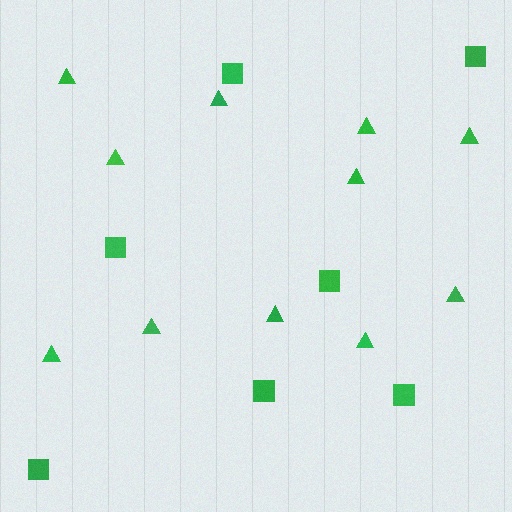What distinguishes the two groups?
There are 2 groups: one group of triangles (11) and one group of squares (7).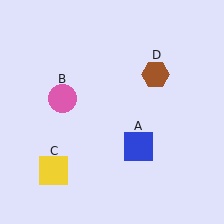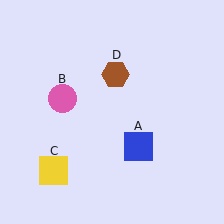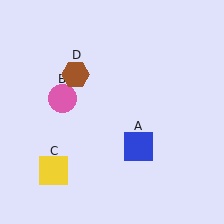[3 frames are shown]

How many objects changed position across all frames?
1 object changed position: brown hexagon (object D).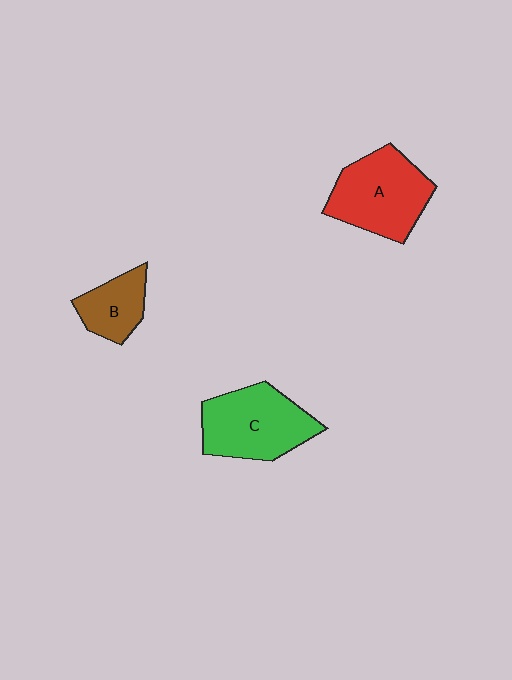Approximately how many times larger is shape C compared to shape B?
Approximately 1.9 times.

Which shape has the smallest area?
Shape B (brown).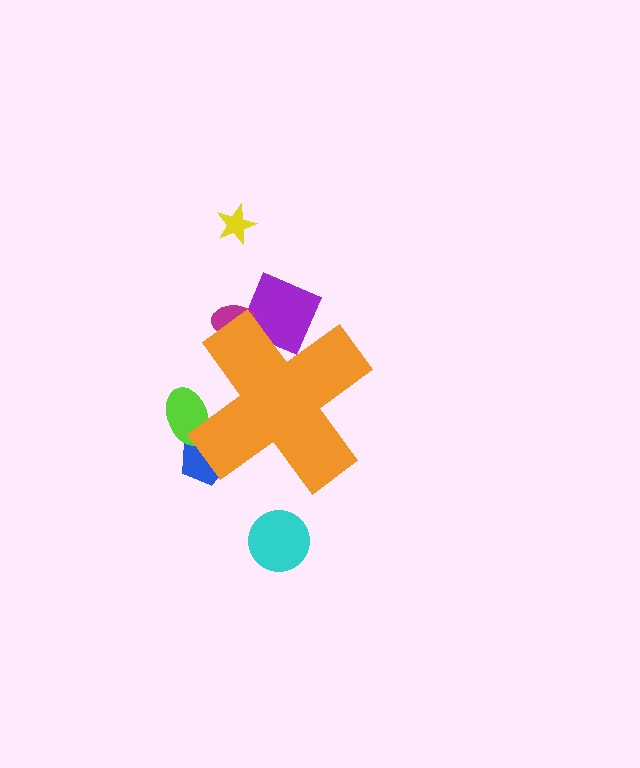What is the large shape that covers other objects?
An orange cross.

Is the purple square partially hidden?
Yes, the purple square is partially hidden behind the orange cross.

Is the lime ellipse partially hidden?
Yes, the lime ellipse is partially hidden behind the orange cross.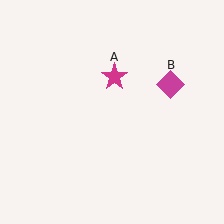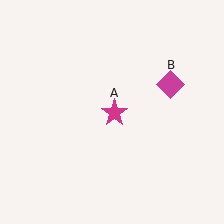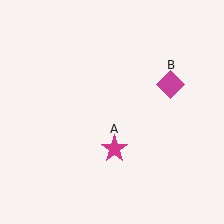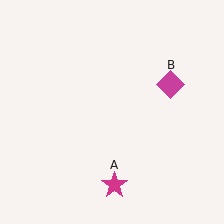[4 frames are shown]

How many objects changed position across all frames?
1 object changed position: magenta star (object A).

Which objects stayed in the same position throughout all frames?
Magenta diamond (object B) remained stationary.